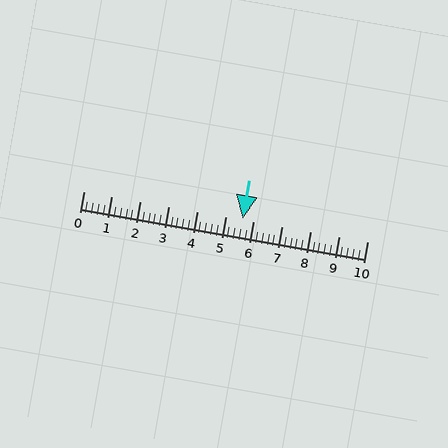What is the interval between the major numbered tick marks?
The major tick marks are spaced 1 units apart.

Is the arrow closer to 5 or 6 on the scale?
The arrow is closer to 6.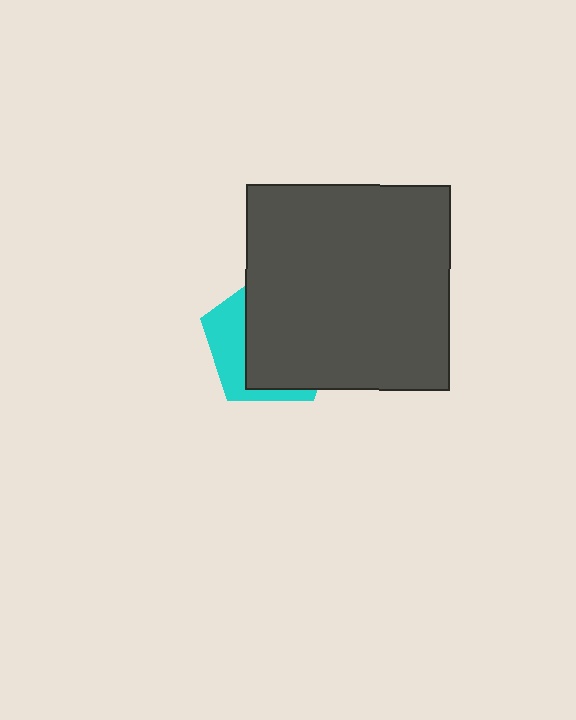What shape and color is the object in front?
The object in front is a dark gray square.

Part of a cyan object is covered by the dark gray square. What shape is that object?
It is a pentagon.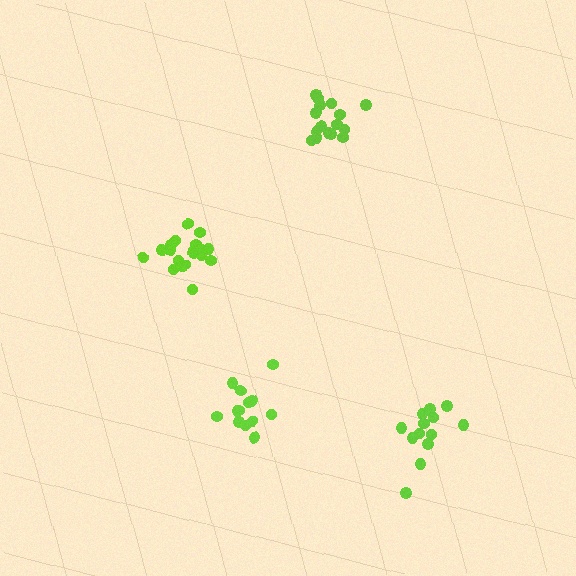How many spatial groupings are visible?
There are 4 spatial groupings.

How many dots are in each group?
Group 1: 13 dots, Group 2: 16 dots, Group 3: 13 dots, Group 4: 19 dots (61 total).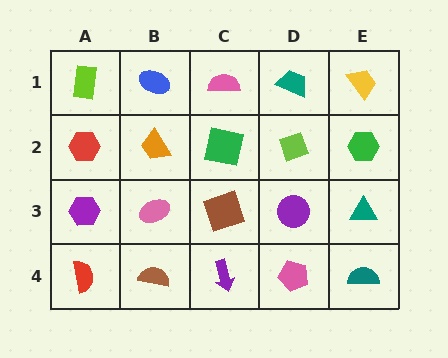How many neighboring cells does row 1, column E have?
2.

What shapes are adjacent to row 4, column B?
A pink ellipse (row 3, column B), a red semicircle (row 4, column A), a purple arrow (row 4, column C).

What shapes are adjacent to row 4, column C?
A brown square (row 3, column C), a brown semicircle (row 4, column B), a pink pentagon (row 4, column D).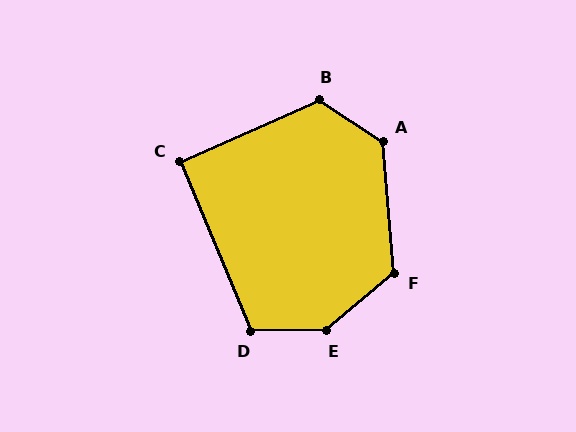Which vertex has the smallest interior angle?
C, at approximately 91 degrees.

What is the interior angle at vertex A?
Approximately 128 degrees (obtuse).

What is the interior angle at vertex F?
Approximately 125 degrees (obtuse).